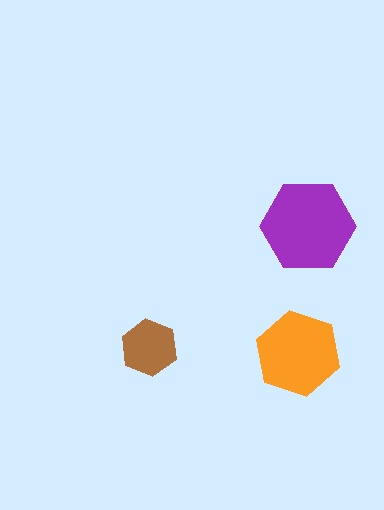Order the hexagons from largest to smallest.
the purple one, the orange one, the brown one.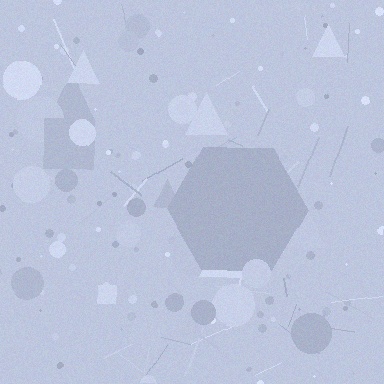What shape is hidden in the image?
A hexagon is hidden in the image.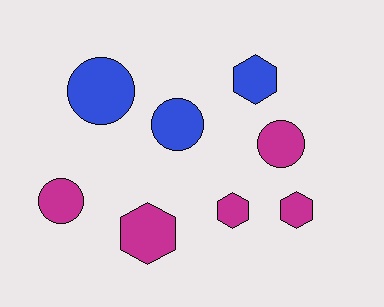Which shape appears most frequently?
Circle, with 4 objects.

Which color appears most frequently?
Magenta, with 5 objects.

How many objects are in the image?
There are 8 objects.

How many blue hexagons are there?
There is 1 blue hexagon.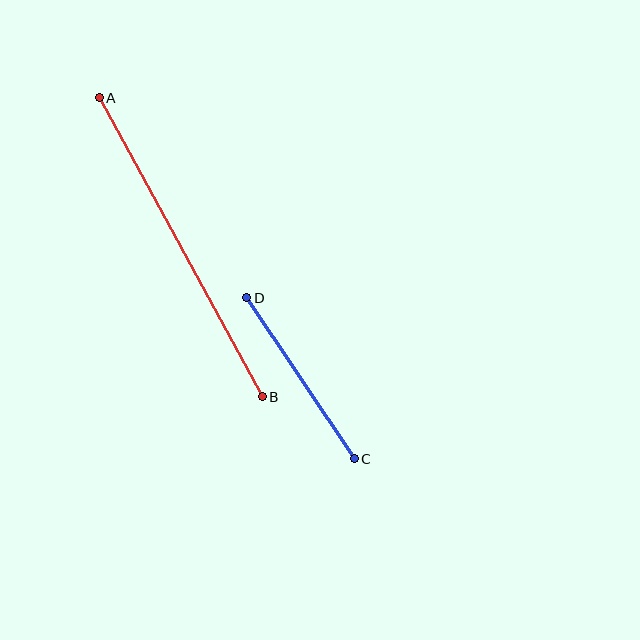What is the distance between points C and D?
The distance is approximately 194 pixels.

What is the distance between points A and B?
The distance is approximately 341 pixels.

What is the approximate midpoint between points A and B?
The midpoint is at approximately (181, 247) pixels.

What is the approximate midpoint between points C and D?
The midpoint is at approximately (301, 378) pixels.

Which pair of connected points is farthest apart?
Points A and B are farthest apart.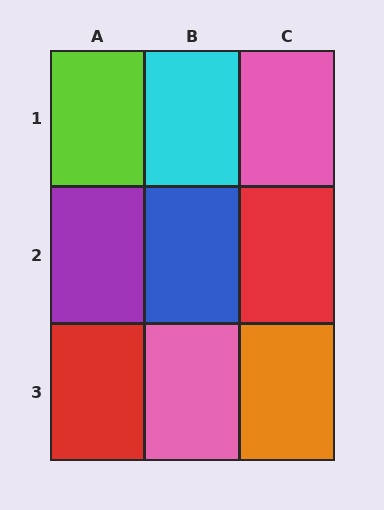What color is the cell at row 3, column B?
Pink.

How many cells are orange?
1 cell is orange.